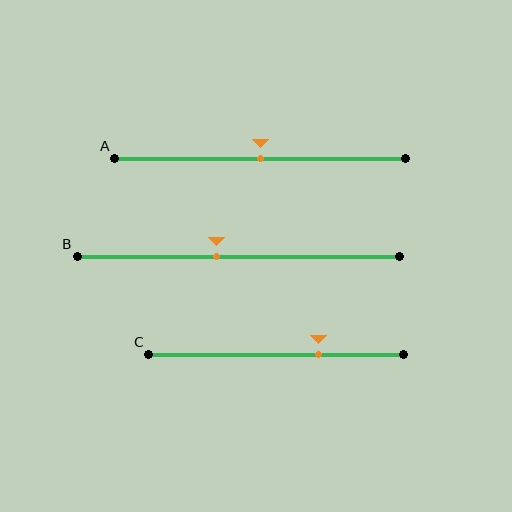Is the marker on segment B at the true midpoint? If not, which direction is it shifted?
No, the marker on segment B is shifted to the left by about 7% of the segment length.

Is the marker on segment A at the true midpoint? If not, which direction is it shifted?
Yes, the marker on segment A is at the true midpoint.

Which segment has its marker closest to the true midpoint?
Segment A has its marker closest to the true midpoint.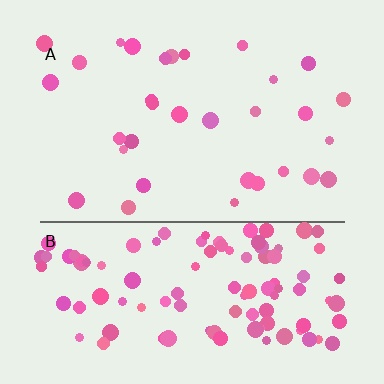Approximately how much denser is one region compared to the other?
Approximately 3.6× — region B over region A.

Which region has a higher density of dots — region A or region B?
B (the bottom).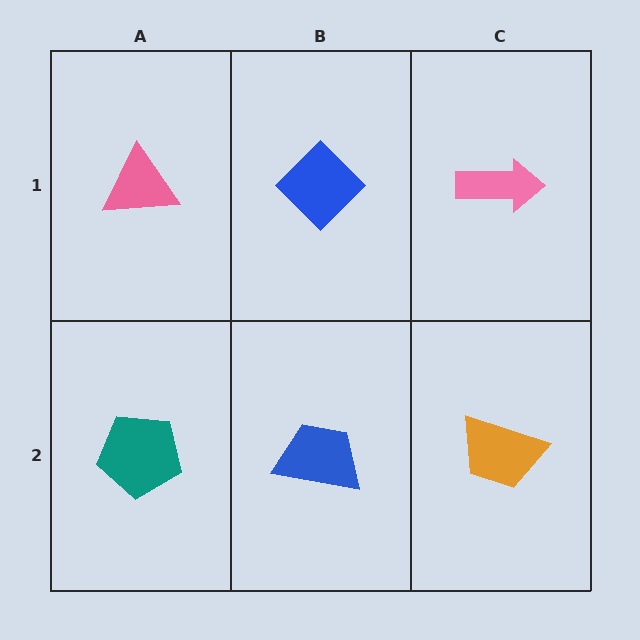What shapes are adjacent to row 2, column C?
A pink arrow (row 1, column C), a blue trapezoid (row 2, column B).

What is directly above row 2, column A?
A pink triangle.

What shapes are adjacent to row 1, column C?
An orange trapezoid (row 2, column C), a blue diamond (row 1, column B).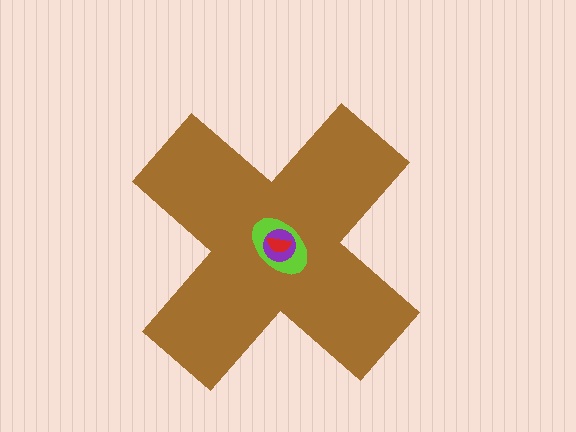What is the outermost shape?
The brown cross.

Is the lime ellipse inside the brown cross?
Yes.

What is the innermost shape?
The red semicircle.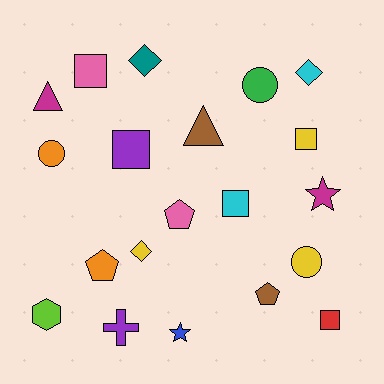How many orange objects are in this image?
There are 2 orange objects.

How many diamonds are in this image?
There are 3 diamonds.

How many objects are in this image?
There are 20 objects.